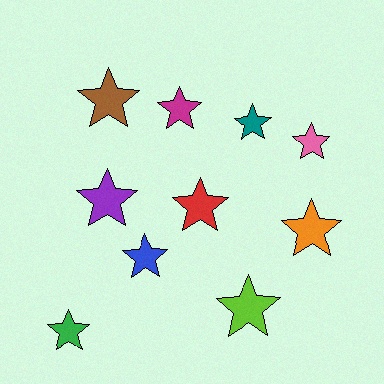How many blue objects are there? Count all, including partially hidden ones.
There is 1 blue object.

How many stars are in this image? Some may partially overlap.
There are 10 stars.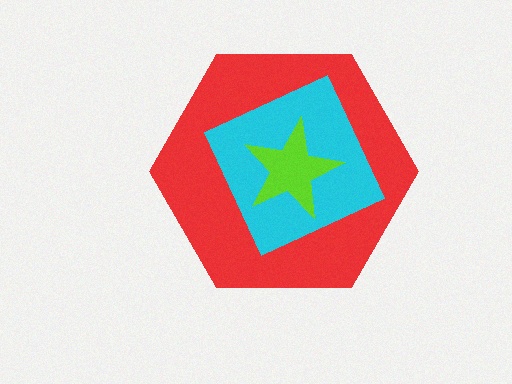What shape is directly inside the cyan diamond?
The lime star.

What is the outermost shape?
The red hexagon.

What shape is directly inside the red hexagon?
The cyan diamond.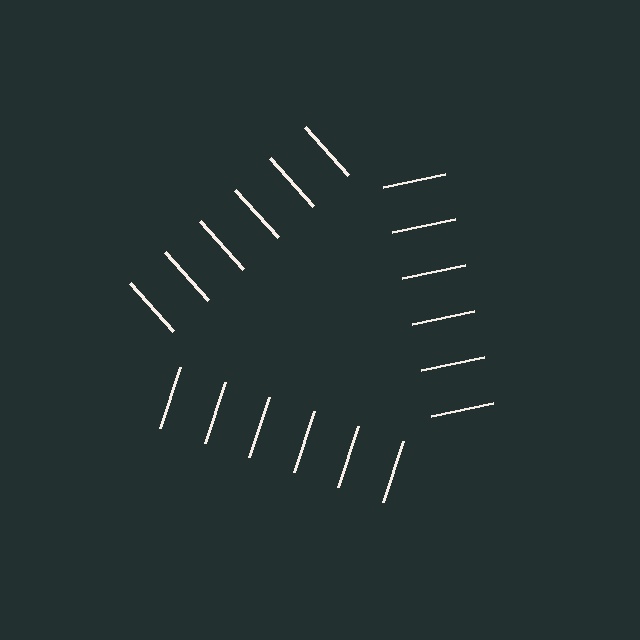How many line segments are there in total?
18 — 6 along each of the 3 edges.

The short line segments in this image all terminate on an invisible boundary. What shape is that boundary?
An illusory triangle — the line segments terminate on its edges but no continuous stroke is drawn.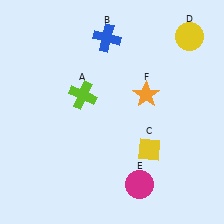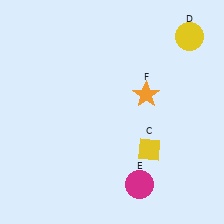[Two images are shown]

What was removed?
The blue cross (B), the lime cross (A) were removed in Image 2.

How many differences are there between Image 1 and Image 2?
There are 2 differences between the two images.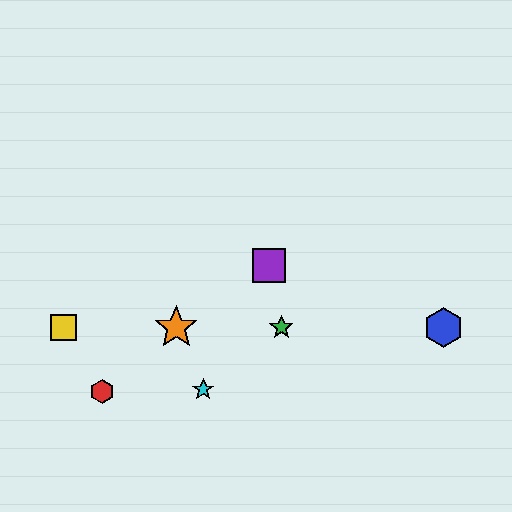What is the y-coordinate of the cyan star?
The cyan star is at y≈389.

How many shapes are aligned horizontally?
4 shapes (the blue hexagon, the green star, the yellow square, the orange star) are aligned horizontally.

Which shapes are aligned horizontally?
The blue hexagon, the green star, the yellow square, the orange star are aligned horizontally.